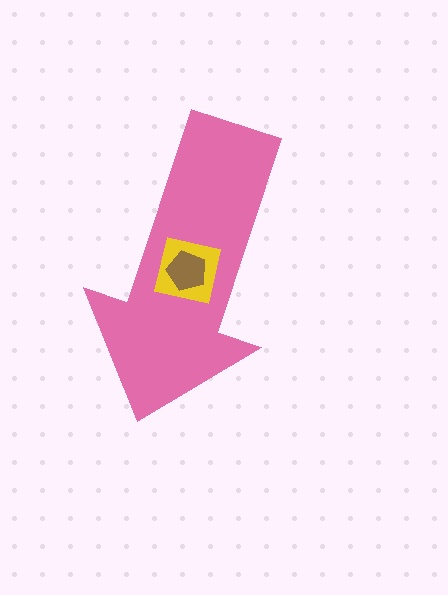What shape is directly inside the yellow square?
The brown pentagon.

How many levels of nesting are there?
3.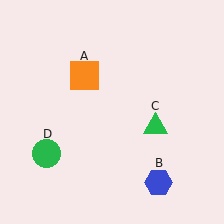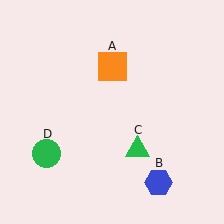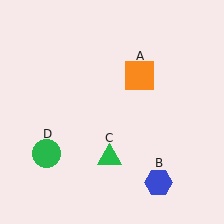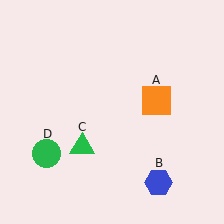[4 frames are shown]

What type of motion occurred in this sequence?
The orange square (object A), green triangle (object C) rotated clockwise around the center of the scene.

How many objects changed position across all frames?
2 objects changed position: orange square (object A), green triangle (object C).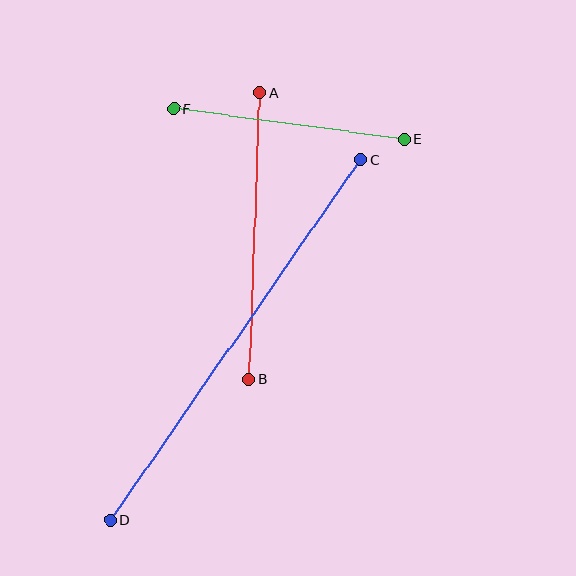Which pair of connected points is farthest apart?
Points C and D are farthest apart.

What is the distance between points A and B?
The distance is approximately 287 pixels.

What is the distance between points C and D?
The distance is approximately 439 pixels.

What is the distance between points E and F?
The distance is approximately 233 pixels.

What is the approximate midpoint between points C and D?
The midpoint is at approximately (236, 339) pixels.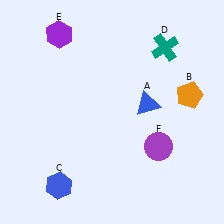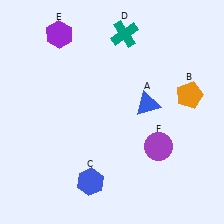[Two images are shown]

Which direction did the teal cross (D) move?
The teal cross (D) moved left.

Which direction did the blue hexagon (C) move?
The blue hexagon (C) moved right.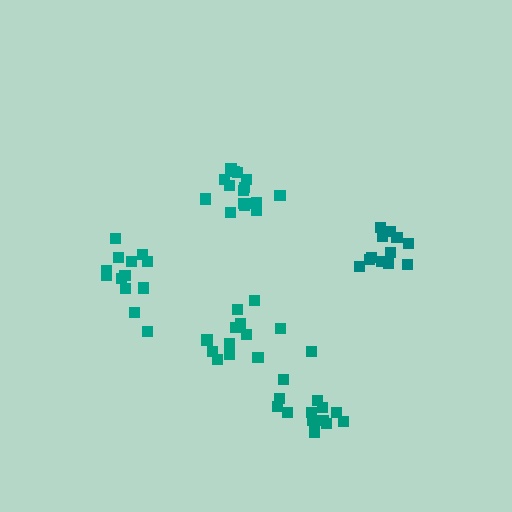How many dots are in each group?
Group 1: 12 dots, Group 2: 13 dots, Group 3: 16 dots, Group 4: 15 dots, Group 5: 12 dots (68 total).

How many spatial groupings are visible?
There are 5 spatial groupings.